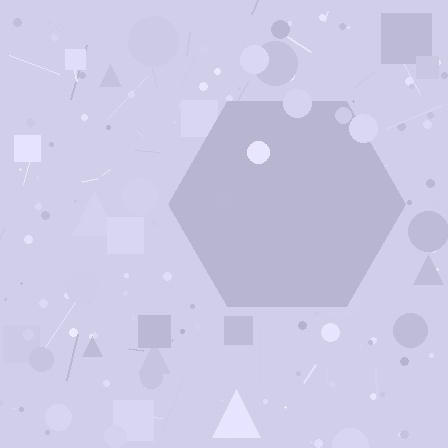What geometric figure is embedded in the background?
A hexagon is embedded in the background.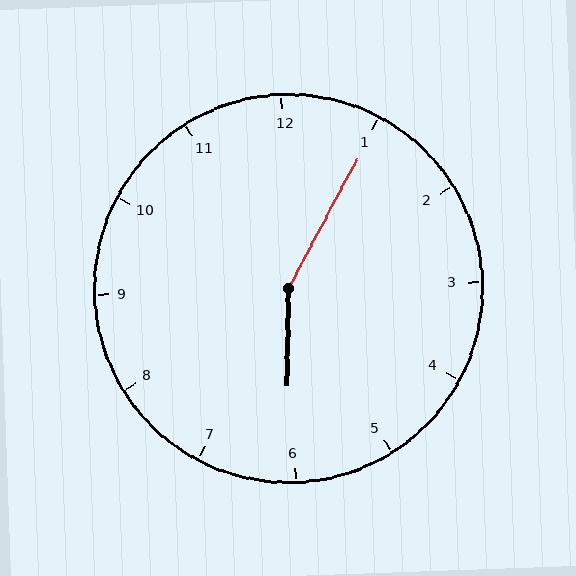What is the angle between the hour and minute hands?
Approximately 152 degrees.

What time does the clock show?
6:05.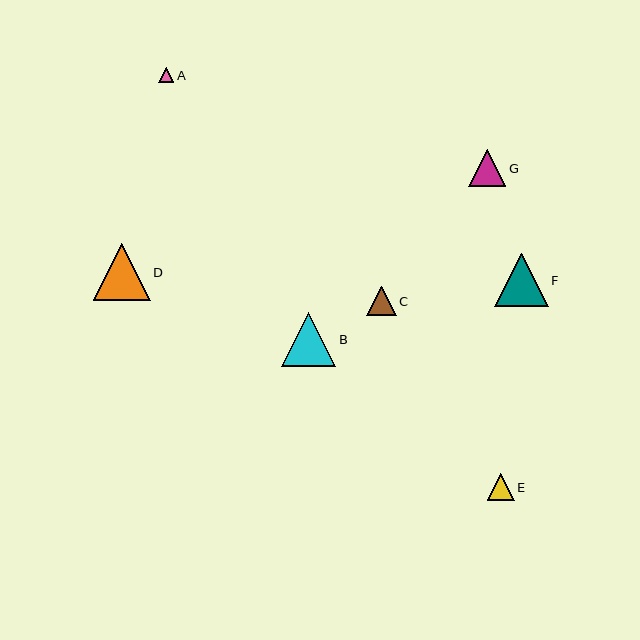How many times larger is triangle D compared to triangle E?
Triangle D is approximately 2.1 times the size of triangle E.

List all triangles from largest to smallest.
From largest to smallest: D, B, F, G, C, E, A.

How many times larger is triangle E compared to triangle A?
Triangle E is approximately 1.7 times the size of triangle A.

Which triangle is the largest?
Triangle D is the largest with a size of approximately 57 pixels.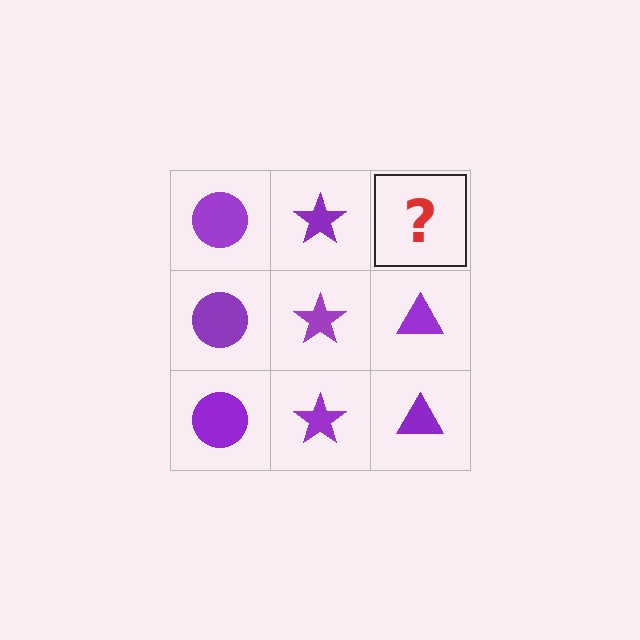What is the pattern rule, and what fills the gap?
The rule is that each column has a consistent shape. The gap should be filled with a purple triangle.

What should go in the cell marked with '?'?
The missing cell should contain a purple triangle.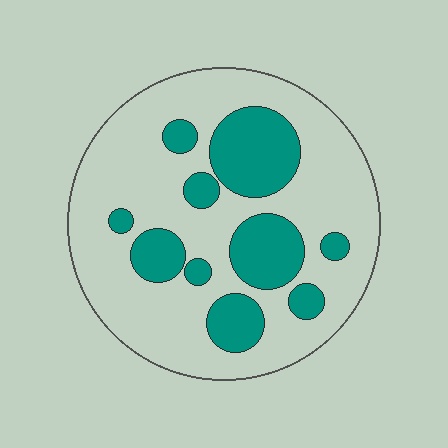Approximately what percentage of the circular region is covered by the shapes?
Approximately 30%.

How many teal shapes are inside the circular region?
10.